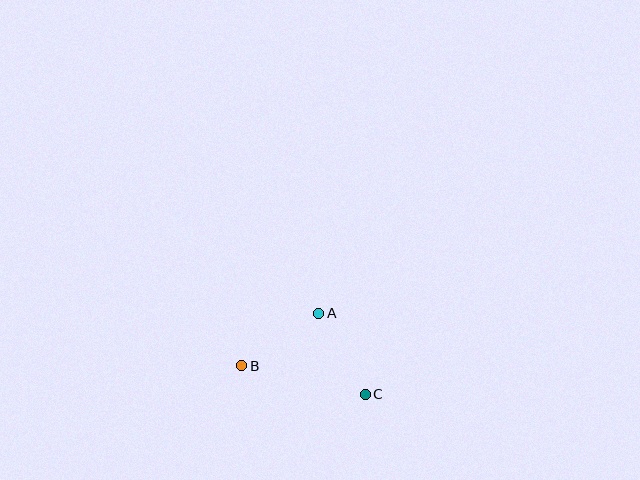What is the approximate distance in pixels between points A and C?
The distance between A and C is approximately 93 pixels.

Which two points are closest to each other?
Points A and B are closest to each other.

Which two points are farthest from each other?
Points B and C are farthest from each other.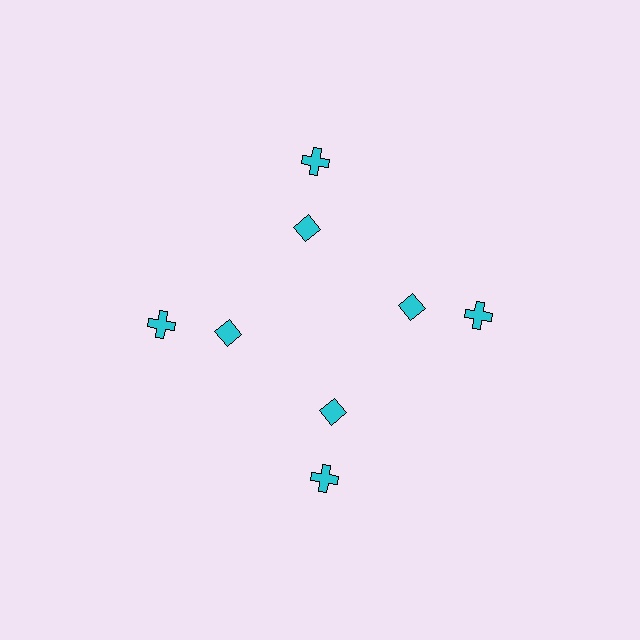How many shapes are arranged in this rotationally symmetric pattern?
There are 8 shapes, arranged in 4 groups of 2.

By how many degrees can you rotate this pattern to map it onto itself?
The pattern maps onto itself every 90 degrees of rotation.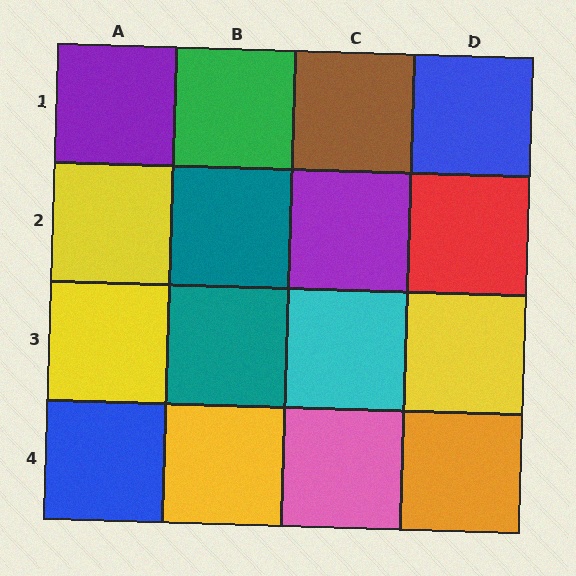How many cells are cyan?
1 cell is cyan.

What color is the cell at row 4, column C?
Pink.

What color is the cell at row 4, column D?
Orange.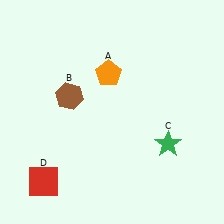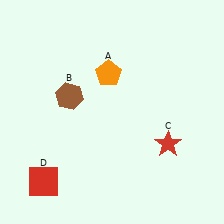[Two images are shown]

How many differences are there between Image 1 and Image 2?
There is 1 difference between the two images.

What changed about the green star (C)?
In Image 1, C is green. In Image 2, it changed to red.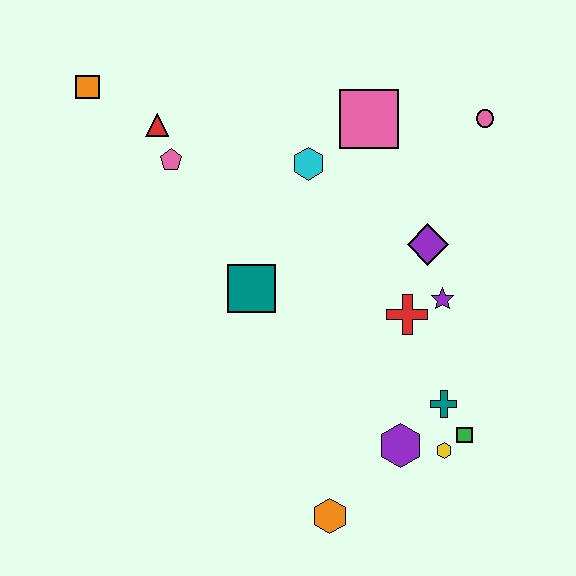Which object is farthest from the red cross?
The orange square is farthest from the red cross.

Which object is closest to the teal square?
The cyan hexagon is closest to the teal square.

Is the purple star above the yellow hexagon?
Yes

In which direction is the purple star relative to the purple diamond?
The purple star is below the purple diamond.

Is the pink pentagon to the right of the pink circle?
No